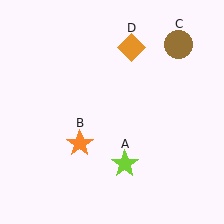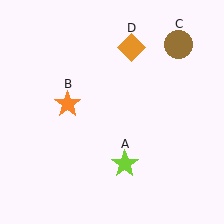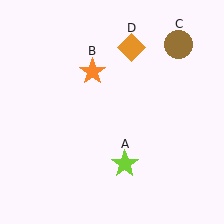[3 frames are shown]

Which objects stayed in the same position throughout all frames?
Lime star (object A) and brown circle (object C) and orange diamond (object D) remained stationary.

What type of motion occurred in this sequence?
The orange star (object B) rotated clockwise around the center of the scene.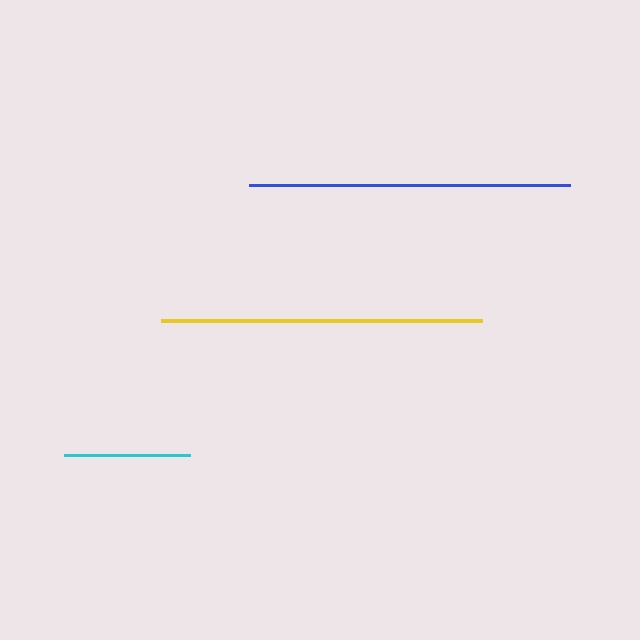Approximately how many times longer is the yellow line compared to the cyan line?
The yellow line is approximately 2.6 times the length of the cyan line.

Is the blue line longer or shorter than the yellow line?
The yellow line is longer than the blue line.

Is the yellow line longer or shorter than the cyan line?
The yellow line is longer than the cyan line.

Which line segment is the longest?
The yellow line is the longest at approximately 321 pixels.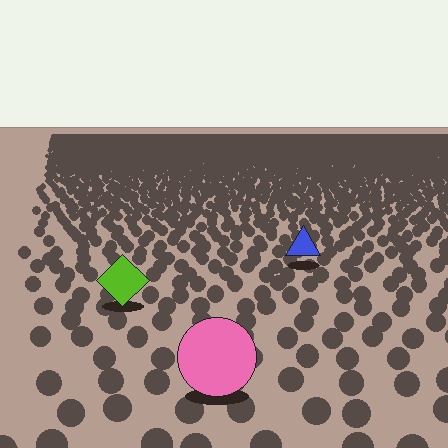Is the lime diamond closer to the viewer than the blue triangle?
Yes. The lime diamond is closer — you can tell from the texture gradient: the ground texture is coarser near it.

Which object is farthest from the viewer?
The blue triangle is farthest from the viewer. It appears smaller and the ground texture around it is denser.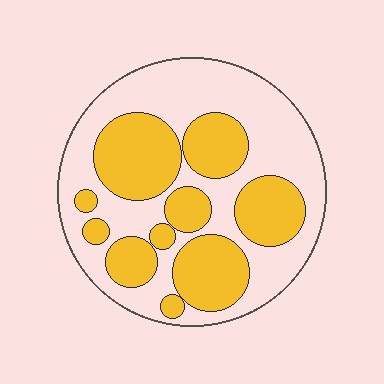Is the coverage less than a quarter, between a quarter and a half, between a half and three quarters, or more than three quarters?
Between a quarter and a half.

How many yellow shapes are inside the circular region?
10.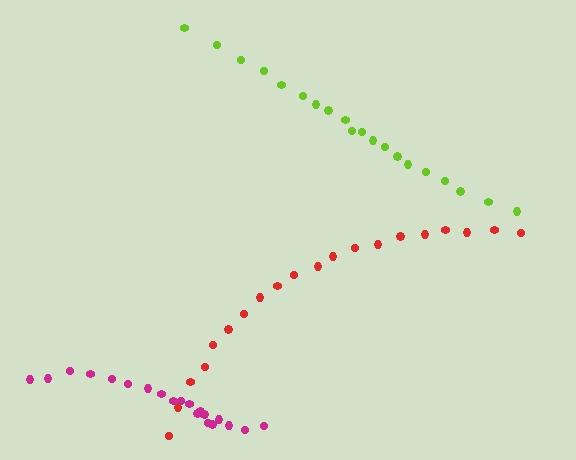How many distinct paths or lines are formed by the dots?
There are 3 distinct paths.